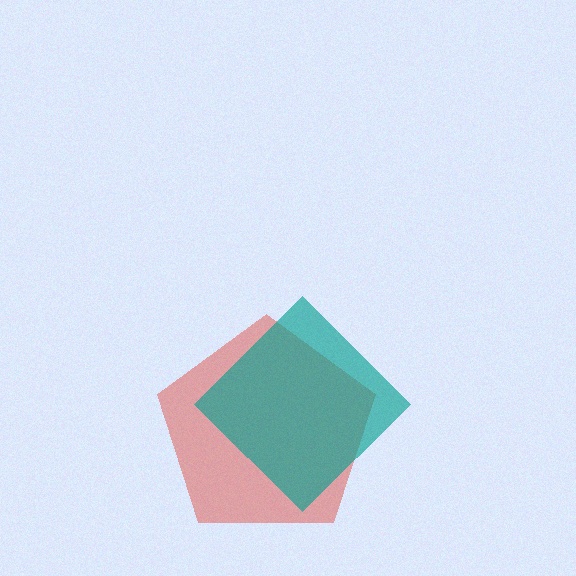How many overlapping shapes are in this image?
There are 2 overlapping shapes in the image.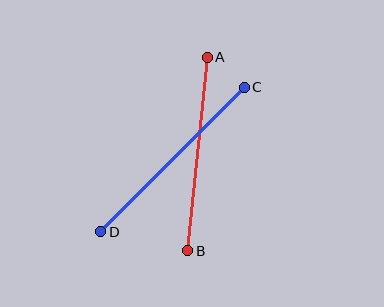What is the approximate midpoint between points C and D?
The midpoint is at approximately (173, 160) pixels.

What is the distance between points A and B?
The distance is approximately 195 pixels.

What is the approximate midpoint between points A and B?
The midpoint is at approximately (197, 154) pixels.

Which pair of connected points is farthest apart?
Points C and D are farthest apart.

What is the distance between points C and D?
The distance is approximately 203 pixels.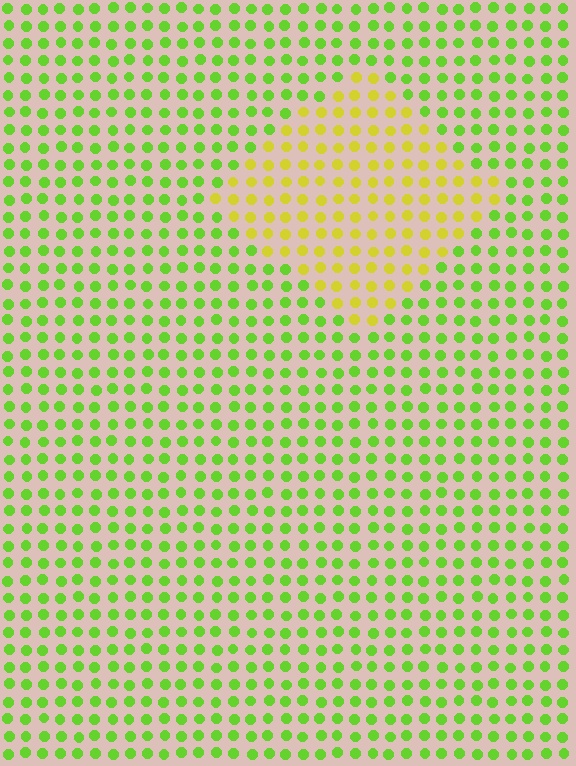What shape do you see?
I see a diamond.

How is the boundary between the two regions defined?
The boundary is defined purely by a slight shift in hue (about 41 degrees). Spacing, size, and orientation are identical on both sides.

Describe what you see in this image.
The image is filled with small lime elements in a uniform arrangement. A diamond-shaped region is visible where the elements are tinted to a slightly different hue, forming a subtle color boundary.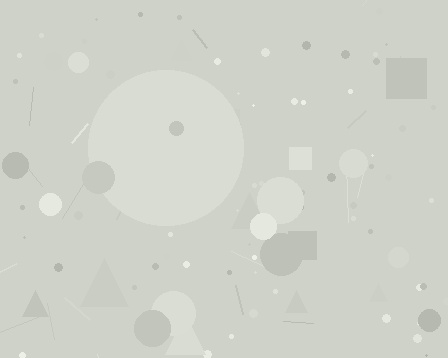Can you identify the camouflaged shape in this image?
The camouflaged shape is a circle.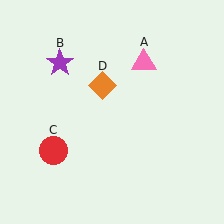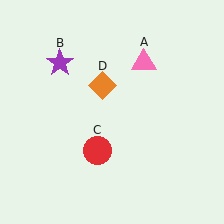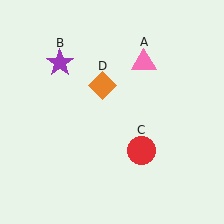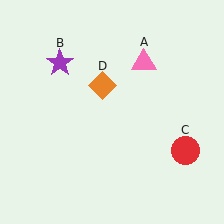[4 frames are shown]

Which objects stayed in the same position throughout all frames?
Pink triangle (object A) and purple star (object B) and orange diamond (object D) remained stationary.